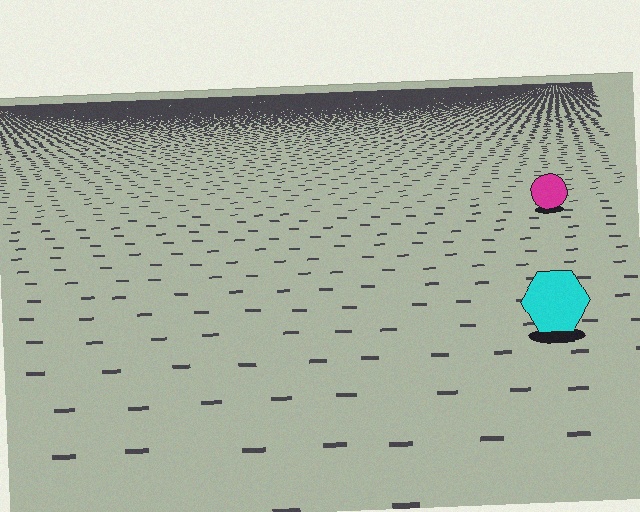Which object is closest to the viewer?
The cyan hexagon is closest. The texture marks near it are larger and more spread out.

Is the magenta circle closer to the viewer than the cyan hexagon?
No. The cyan hexagon is closer — you can tell from the texture gradient: the ground texture is coarser near it.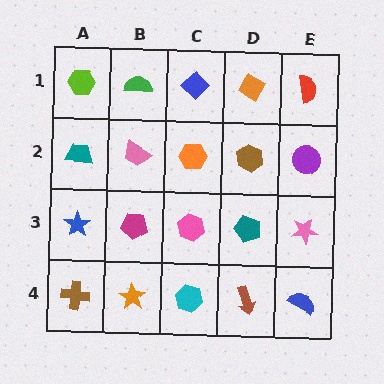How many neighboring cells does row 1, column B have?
3.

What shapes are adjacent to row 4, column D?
A teal pentagon (row 3, column D), a cyan hexagon (row 4, column C), a blue semicircle (row 4, column E).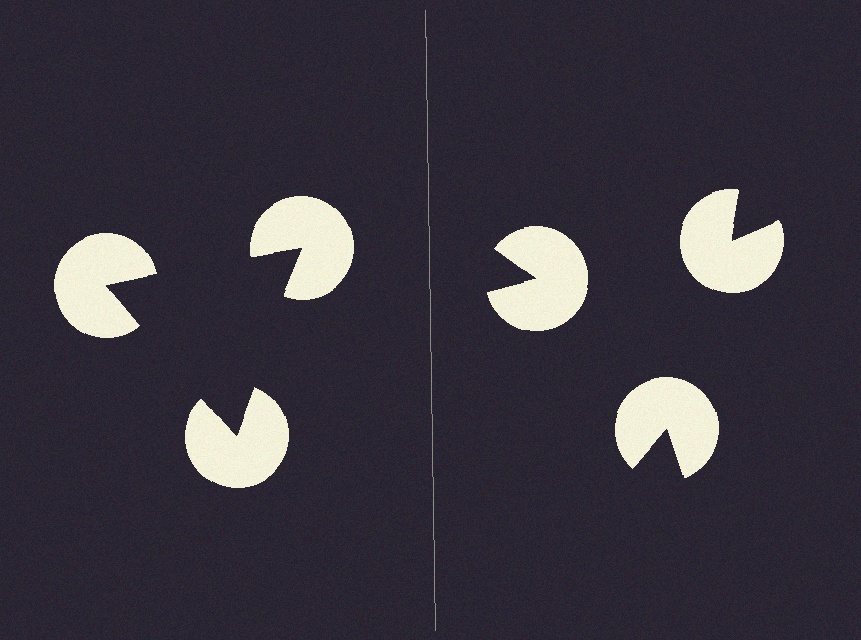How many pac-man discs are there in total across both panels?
6 — 3 on each side.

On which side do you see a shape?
An illusory triangle appears on the left side. On the right side the wedge cuts are rotated, so no coherent shape forms.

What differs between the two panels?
The pac-man discs are positioned identically on both sides; only the wedge orientations differ. On the left they align to a triangle; on the right they are misaligned.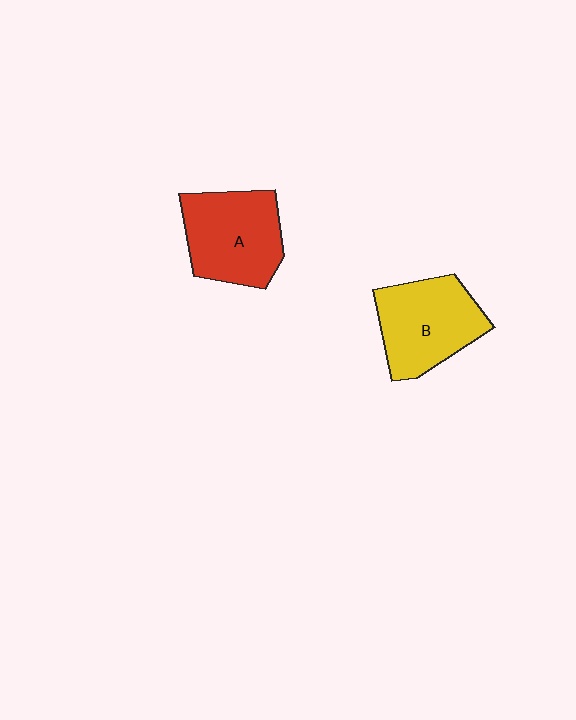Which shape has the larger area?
Shape A (red).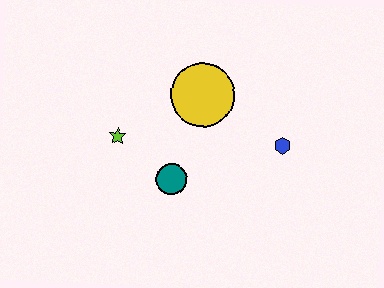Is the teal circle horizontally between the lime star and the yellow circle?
Yes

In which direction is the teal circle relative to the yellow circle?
The teal circle is below the yellow circle.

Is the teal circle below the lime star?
Yes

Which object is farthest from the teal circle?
The blue hexagon is farthest from the teal circle.